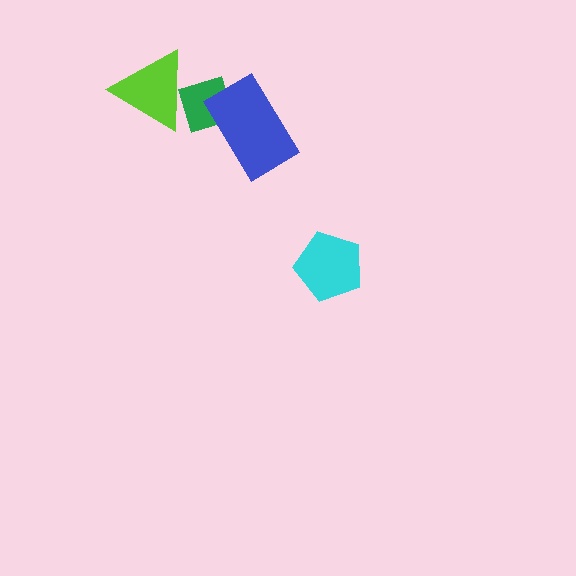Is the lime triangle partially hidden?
No, no other shape covers it.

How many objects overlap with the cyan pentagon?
0 objects overlap with the cyan pentagon.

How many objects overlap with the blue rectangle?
1 object overlaps with the blue rectangle.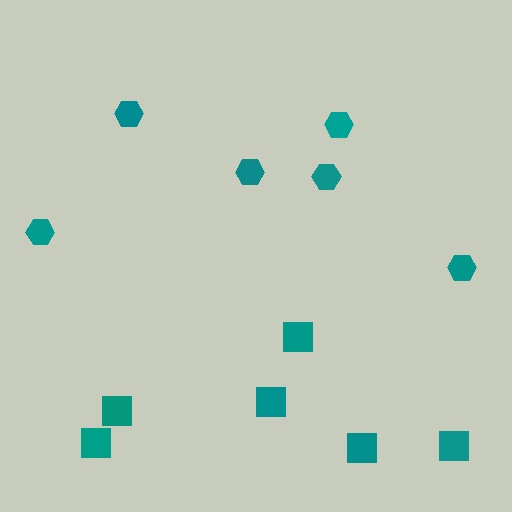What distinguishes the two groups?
There are 2 groups: one group of squares (6) and one group of hexagons (6).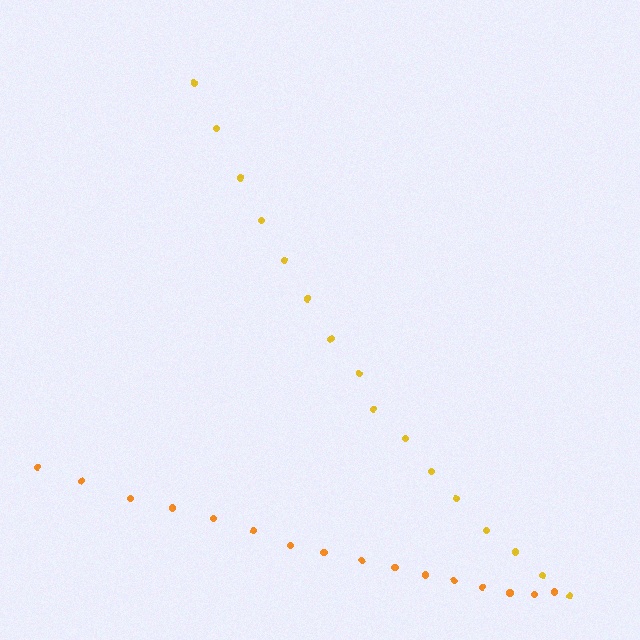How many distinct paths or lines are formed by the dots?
There are 2 distinct paths.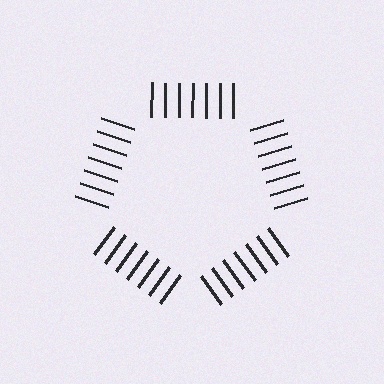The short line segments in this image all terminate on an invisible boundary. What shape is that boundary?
An illusory pentagon — the line segments terminate on its edges but no continuous stroke is drawn.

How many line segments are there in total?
35 — 7 along each of the 5 edges.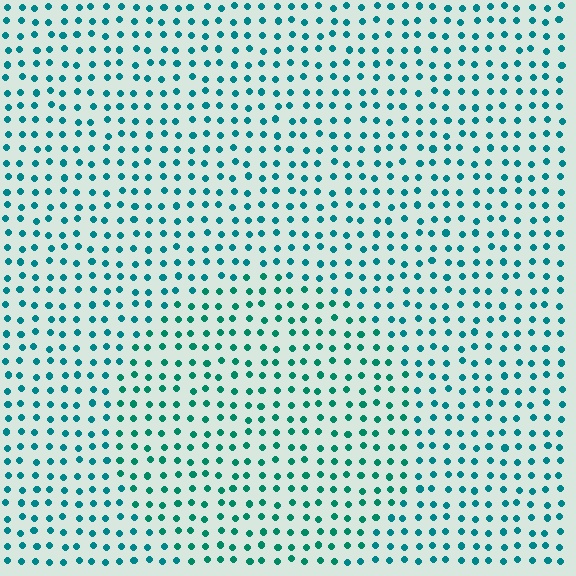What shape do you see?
I see a circle.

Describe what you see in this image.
The image is filled with small teal elements in a uniform arrangement. A circle-shaped region is visible where the elements are tinted to a slightly different hue, forming a subtle color boundary.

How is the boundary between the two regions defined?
The boundary is defined purely by a slight shift in hue (about 19 degrees). Spacing, size, and orientation are identical on both sides.